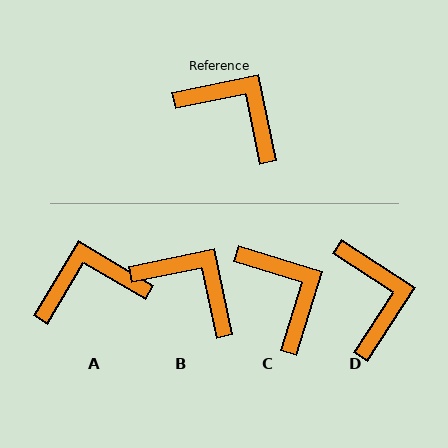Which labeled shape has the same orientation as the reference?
B.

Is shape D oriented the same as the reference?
No, it is off by about 45 degrees.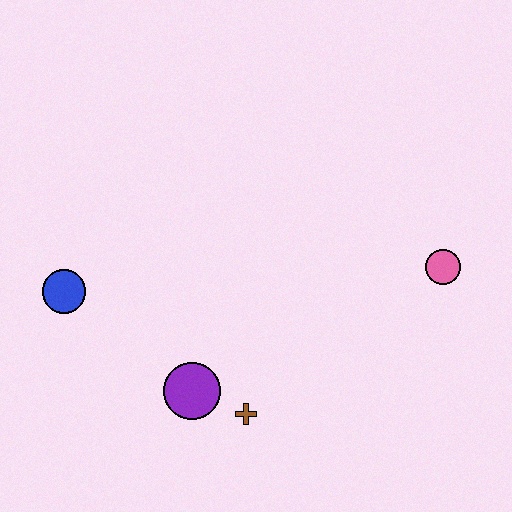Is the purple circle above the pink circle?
No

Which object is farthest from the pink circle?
The blue circle is farthest from the pink circle.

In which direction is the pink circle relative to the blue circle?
The pink circle is to the right of the blue circle.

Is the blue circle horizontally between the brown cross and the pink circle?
No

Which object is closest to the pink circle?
The brown cross is closest to the pink circle.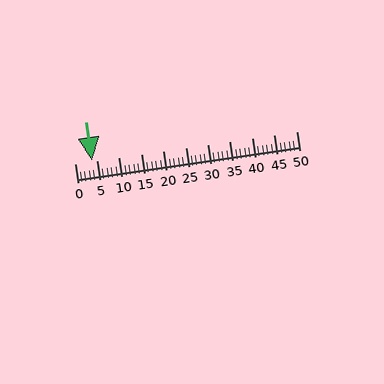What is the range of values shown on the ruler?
The ruler shows values from 0 to 50.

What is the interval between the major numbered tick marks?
The major tick marks are spaced 5 units apart.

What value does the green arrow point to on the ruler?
The green arrow points to approximately 4.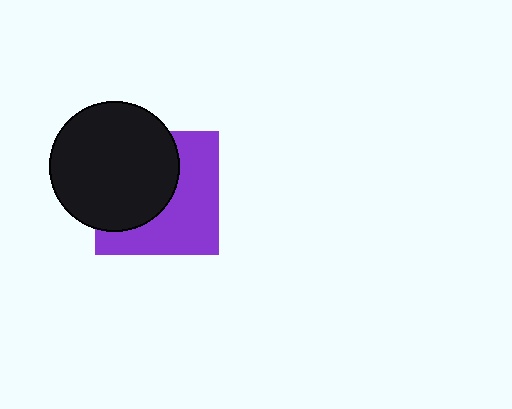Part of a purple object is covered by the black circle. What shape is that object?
It is a square.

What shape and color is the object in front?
The object in front is a black circle.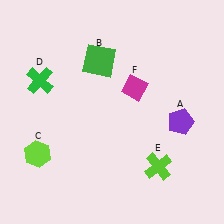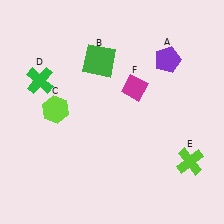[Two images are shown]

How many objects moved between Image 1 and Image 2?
3 objects moved between the two images.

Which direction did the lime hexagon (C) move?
The lime hexagon (C) moved up.